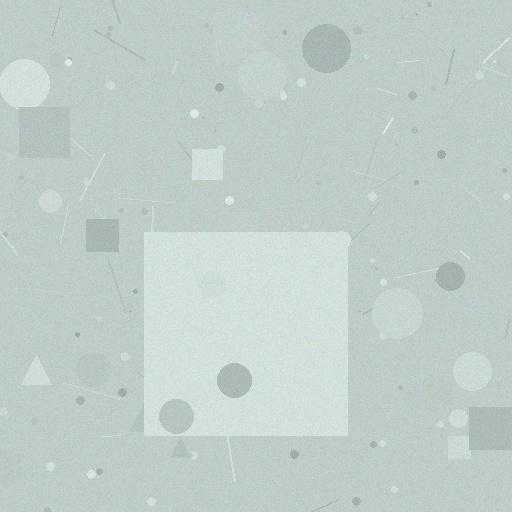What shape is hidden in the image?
A square is hidden in the image.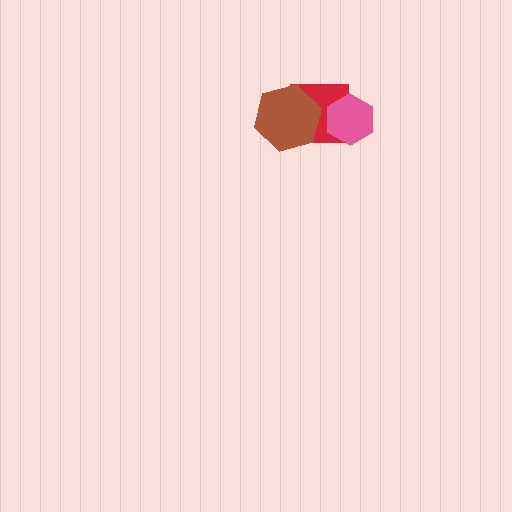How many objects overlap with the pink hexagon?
1 object overlaps with the pink hexagon.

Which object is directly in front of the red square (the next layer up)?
The pink hexagon is directly in front of the red square.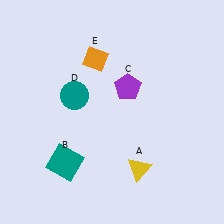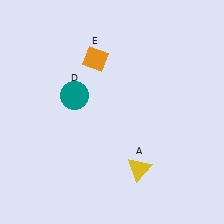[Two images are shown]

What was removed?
The teal square (B), the purple pentagon (C) were removed in Image 2.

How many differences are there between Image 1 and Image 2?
There are 2 differences between the two images.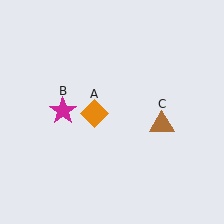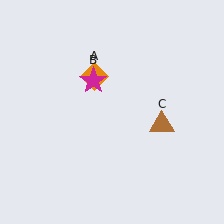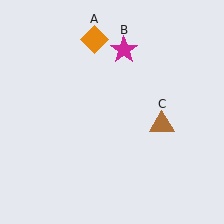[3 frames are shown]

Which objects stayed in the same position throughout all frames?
Brown triangle (object C) remained stationary.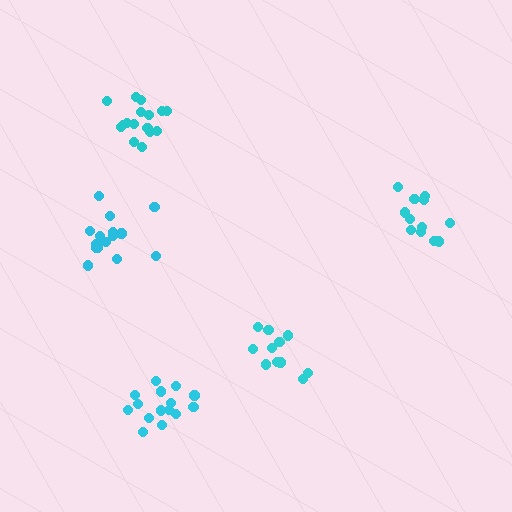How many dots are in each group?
Group 1: 16 dots, Group 2: 16 dots, Group 3: 12 dots, Group 4: 11 dots, Group 5: 15 dots (70 total).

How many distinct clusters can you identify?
There are 5 distinct clusters.